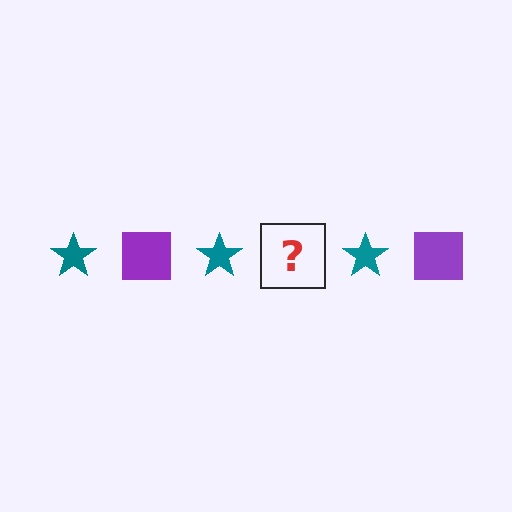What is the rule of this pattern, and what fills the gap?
The rule is that the pattern alternates between teal star and purple square. The gap should be filled with a purple square.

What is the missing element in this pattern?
The missing element is a purple square.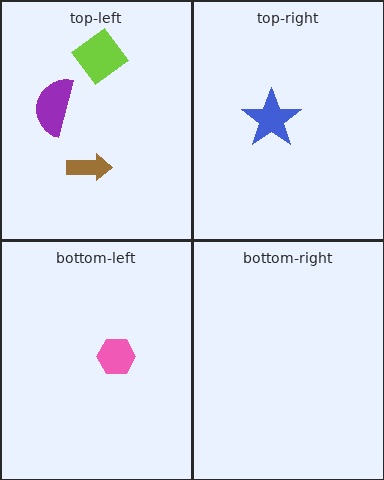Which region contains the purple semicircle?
The top-left region.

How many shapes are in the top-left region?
3.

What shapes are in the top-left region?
The brown arrow, the lime diamond, the purple semicircle.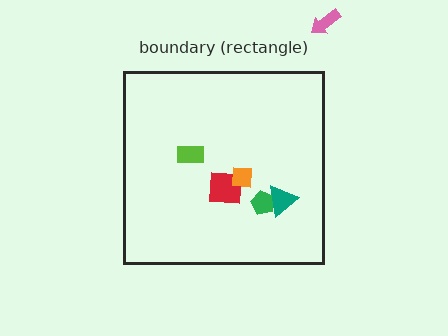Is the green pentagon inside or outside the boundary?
Inside.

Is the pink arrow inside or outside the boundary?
Outside.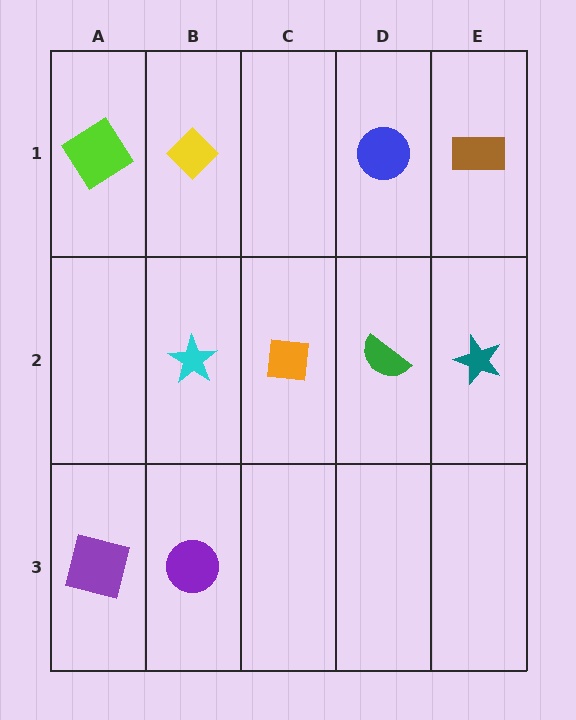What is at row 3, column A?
A purple square.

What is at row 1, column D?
A blue circle.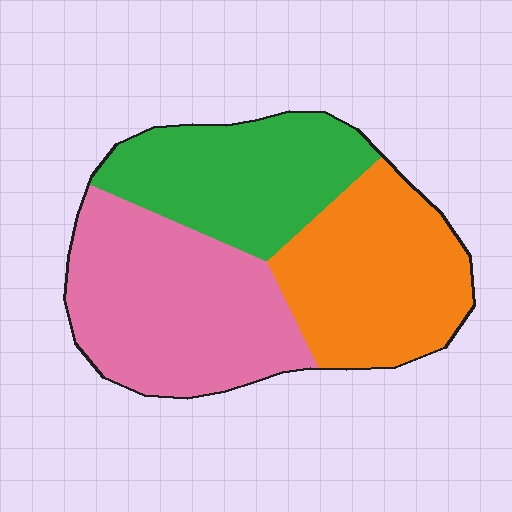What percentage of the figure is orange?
Orange takes up between a sixth and a third of the figure.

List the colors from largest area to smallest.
From largest to smallest: pink, orange, green.